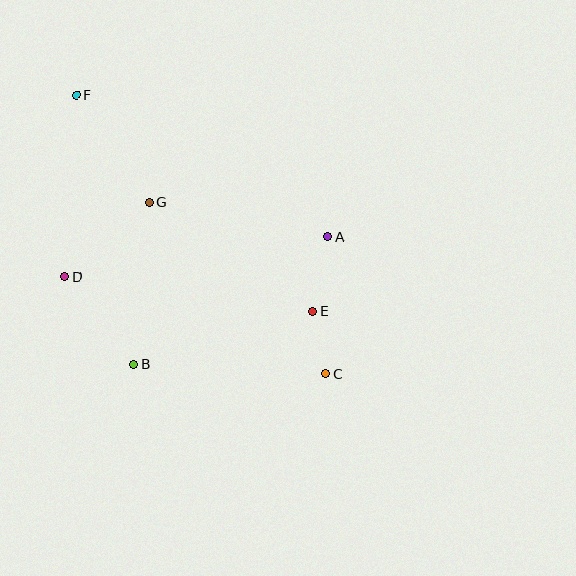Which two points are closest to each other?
Points C and E are closest to each other.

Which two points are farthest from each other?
Points C and F are farthest from each other.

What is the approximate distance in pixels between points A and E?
The distance between A and E is approximately 76 pixels.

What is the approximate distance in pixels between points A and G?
The distance between A and G is approximately 182 pixels.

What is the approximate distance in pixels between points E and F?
The distance between E and F is approximately 320 pixels.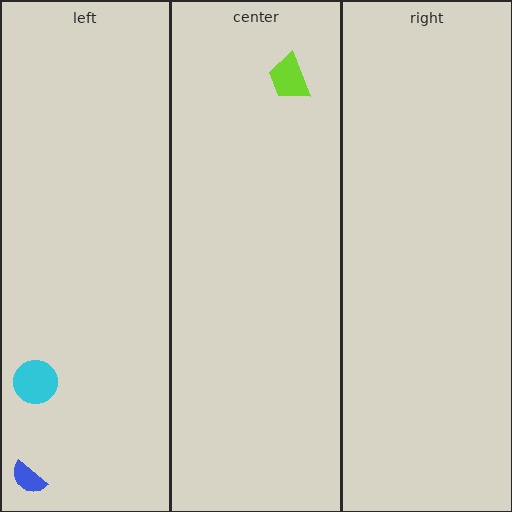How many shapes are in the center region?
1.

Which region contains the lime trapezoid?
The center region.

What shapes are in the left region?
The blue semicircle, the cyan circle.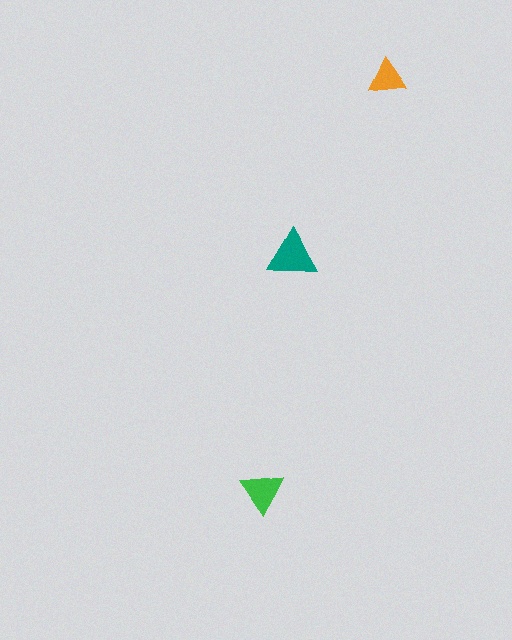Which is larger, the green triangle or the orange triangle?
The green one.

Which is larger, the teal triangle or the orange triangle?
The teal one.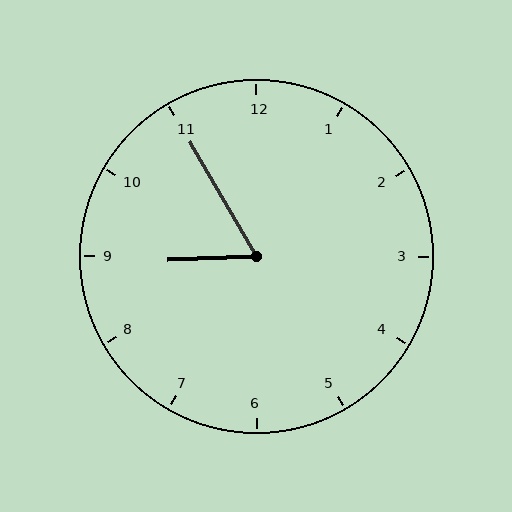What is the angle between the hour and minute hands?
Approximately 62 degrees.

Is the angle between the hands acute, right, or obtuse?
It is acute.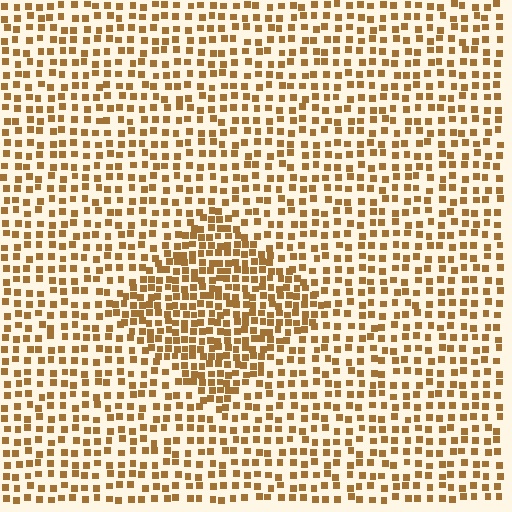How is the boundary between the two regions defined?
The boundary is defined by a change in element density (approximately 1.8x ratio). All elements are the same color, size, and shape.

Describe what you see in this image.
The image contains small brown elements arranged at two different densities. A diamond-shaped region is visible where the elements are more densely packed than the surrounding area.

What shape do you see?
I see a diamond.